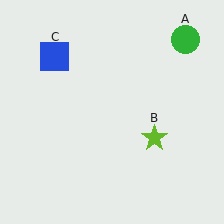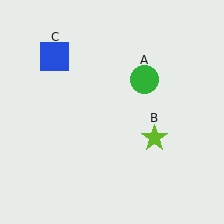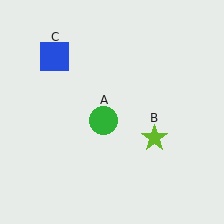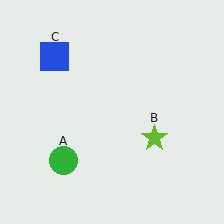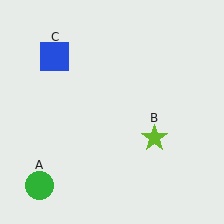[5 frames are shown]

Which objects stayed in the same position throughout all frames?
Lime star (object B) and blue square (object C) remained stationary.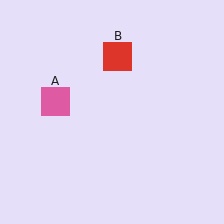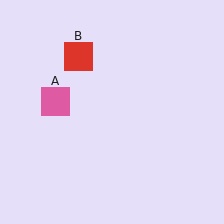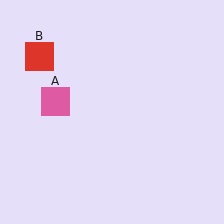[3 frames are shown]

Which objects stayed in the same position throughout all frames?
Pink square (object A) remained stationary.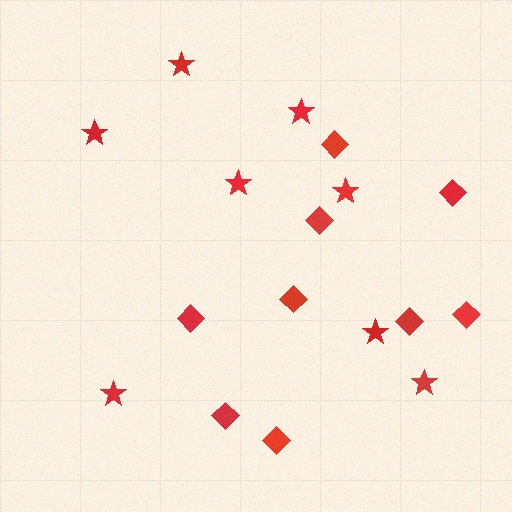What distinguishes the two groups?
There are 2 groups: one group of stars (8) and one group of diamonds (9).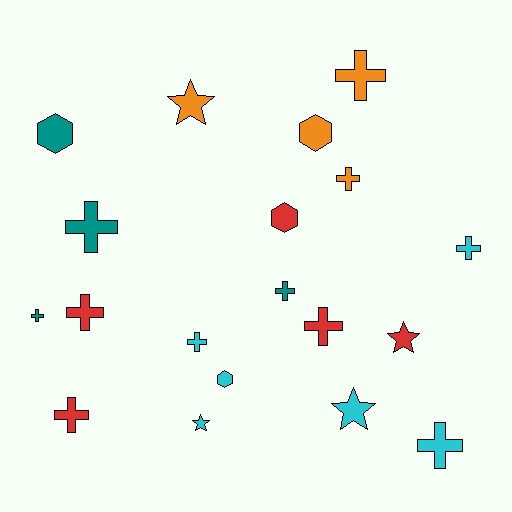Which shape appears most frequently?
Cross, with 11 objects.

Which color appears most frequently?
Cyan, with 6 objects.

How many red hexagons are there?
There is 1 red hexagon.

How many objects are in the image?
There are 19 objects.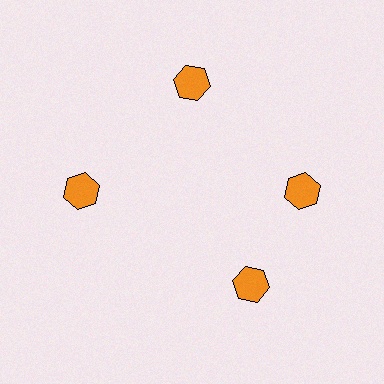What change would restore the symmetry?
The symmetry would be restored by rotating it back into even spacing with its neighbors so that all 4 hexagons sit at equal angles and equal distance from the center.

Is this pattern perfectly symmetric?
No. The 4 orange hexagons are arranged in a ring, but one element near the 6 o'clock position is rotated out of alignment along the ring, breaking the 4-fold rotational symmetry.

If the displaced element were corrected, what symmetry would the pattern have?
It would have 4-fold rotational symmetry — the pattern would map onto itself every 90 degrees.